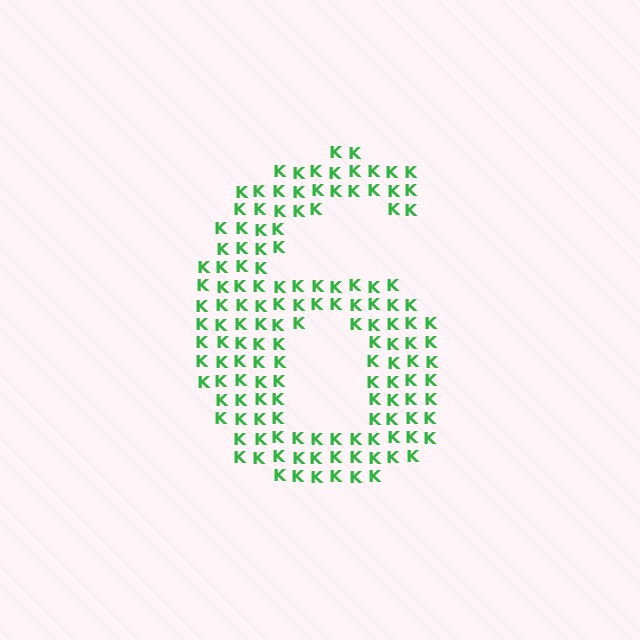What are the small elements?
The small elements are letter K's.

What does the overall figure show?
The overall figure shows the digit 6.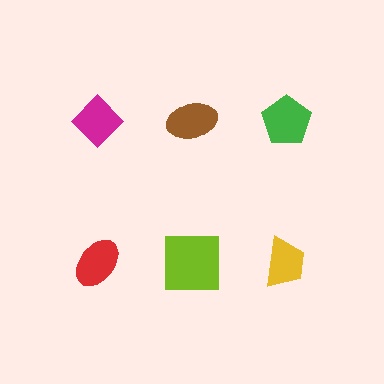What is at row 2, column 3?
A yellow trapezoid.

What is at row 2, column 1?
A red ellipse.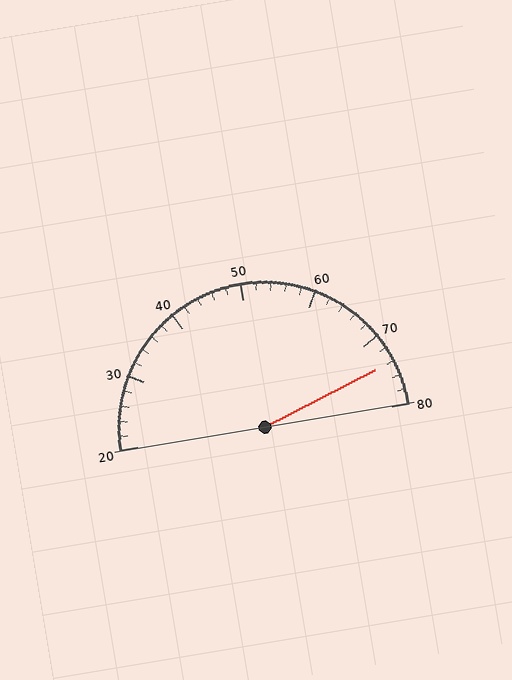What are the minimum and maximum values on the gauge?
The gauge ranges from 20 to 80.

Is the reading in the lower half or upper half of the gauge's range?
The reading is in the upper half of the range (20 to 80).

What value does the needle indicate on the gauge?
The needle indicates approximately 74.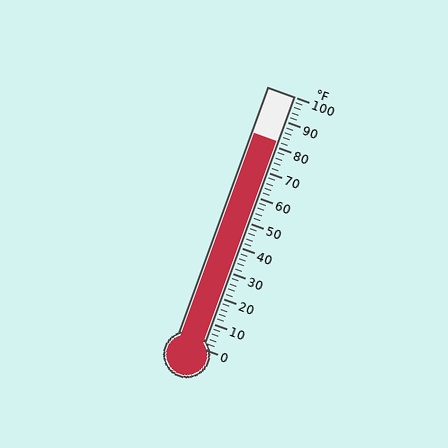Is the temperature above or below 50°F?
The temperature is above 50°F.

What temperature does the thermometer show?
The thermometer shows approximately 82°F.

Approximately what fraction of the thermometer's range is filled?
The thermometer is filled to approximately 80% of its range.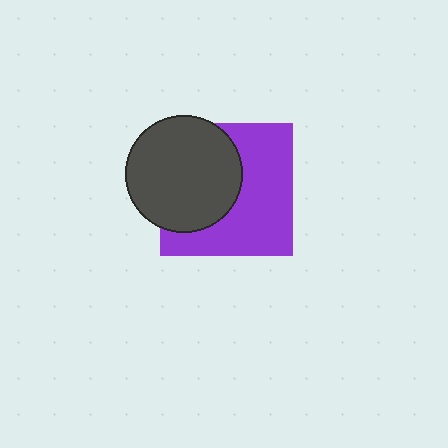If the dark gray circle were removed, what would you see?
You would see the complete purple square.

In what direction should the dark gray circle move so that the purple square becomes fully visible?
The dark gray circle should move left. That is the shortest direction to clear the overlap and leave the purple square fully visible.